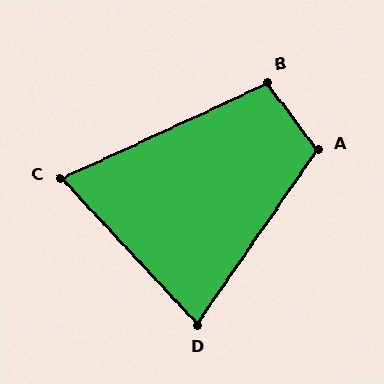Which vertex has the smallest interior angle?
C, at approximately 72 degrees.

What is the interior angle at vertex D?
Approximately 78 degrees (acute).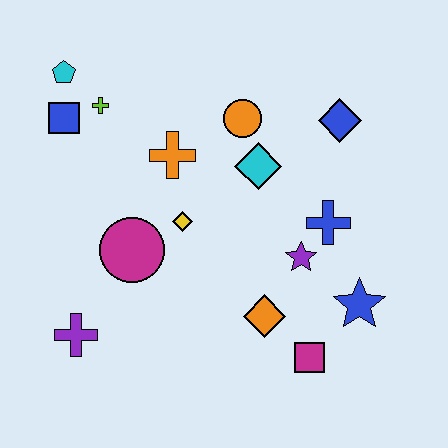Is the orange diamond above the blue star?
No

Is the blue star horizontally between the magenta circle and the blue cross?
No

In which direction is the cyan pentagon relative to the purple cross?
The cyan pentagon is above the purple cross.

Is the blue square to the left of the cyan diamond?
Yes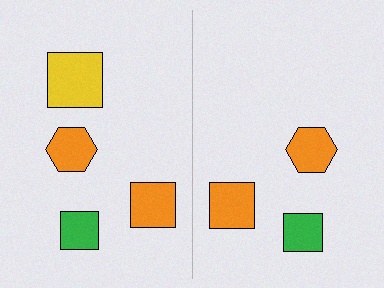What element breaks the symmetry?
A yellow square is missing from the right side.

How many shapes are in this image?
There are 7 shapes in this image.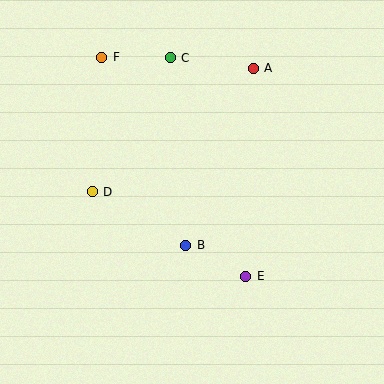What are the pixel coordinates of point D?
Point D is at (92, 192).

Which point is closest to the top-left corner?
Point F is closest to the top-left corner.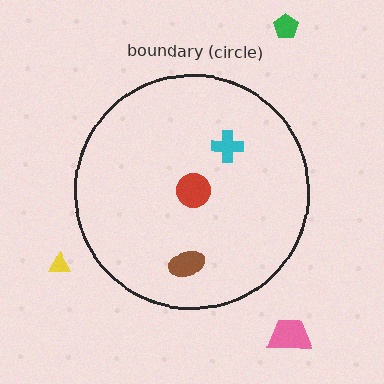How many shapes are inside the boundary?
3 inside, 3 outside.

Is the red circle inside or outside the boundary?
Inside.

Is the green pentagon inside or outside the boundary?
Outside.